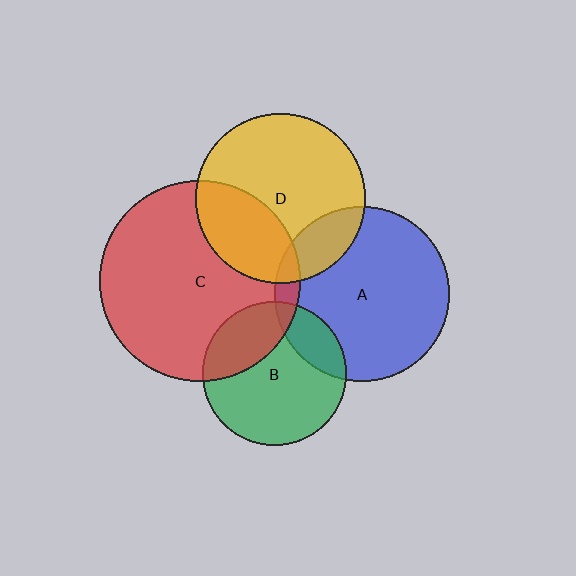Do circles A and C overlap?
Yes.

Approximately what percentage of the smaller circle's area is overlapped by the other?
Approximately 5%.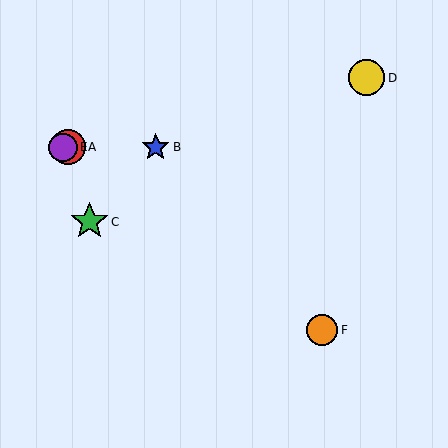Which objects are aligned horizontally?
Objects A, B, E are aligned horizontally.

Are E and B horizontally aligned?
Yes, both are at y≈147.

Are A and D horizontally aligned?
No, A is at y≈147 and D is at y≈78.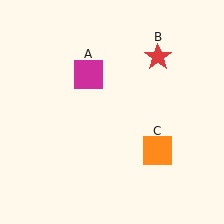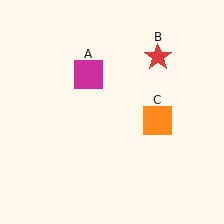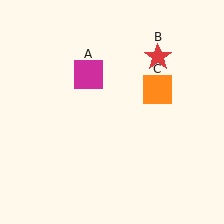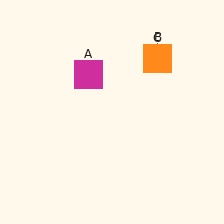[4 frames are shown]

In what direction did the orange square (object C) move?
The orange square (object C) moved up.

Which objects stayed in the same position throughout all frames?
Magenta square (object A) and red star (object B) remained stationary.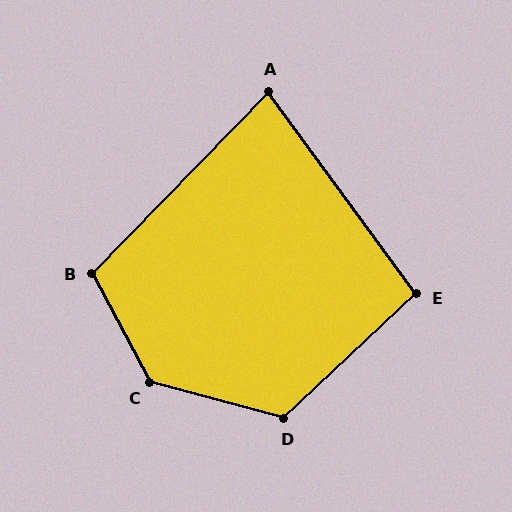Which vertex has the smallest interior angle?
A, at approximately 80 degrees.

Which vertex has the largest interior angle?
C, at approximately 133 degrees.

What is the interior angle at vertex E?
Approximately 97 degrees (obtuse).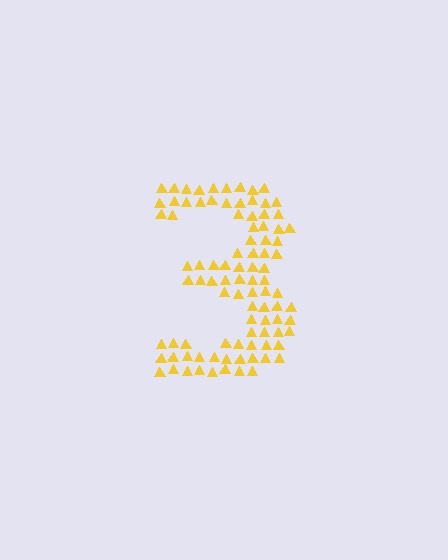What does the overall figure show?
The overall figure shows the digit 3.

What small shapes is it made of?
It is made of small triangles.